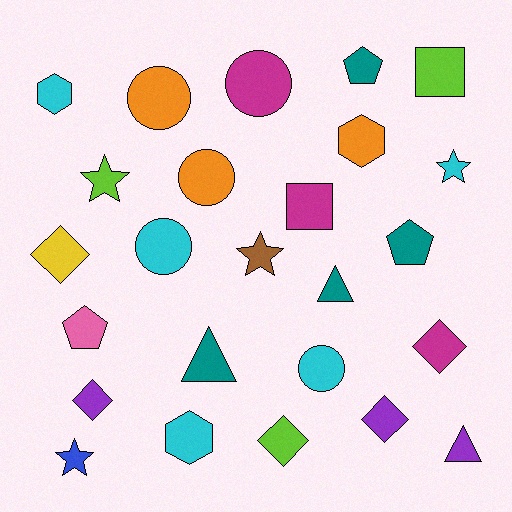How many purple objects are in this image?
There are 3 purple objects.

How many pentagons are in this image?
There are 3 pentagons.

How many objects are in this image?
There are 25 objects.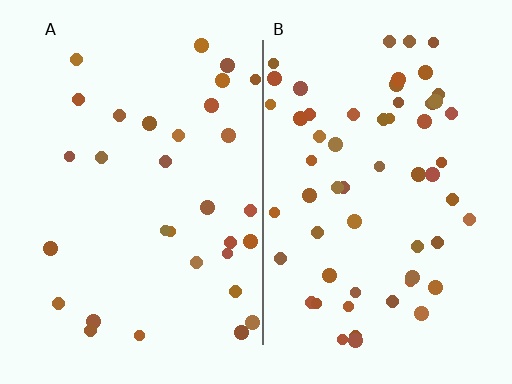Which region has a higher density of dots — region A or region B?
B (the right).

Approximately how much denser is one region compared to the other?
Approximately 2.0× — region B over region A.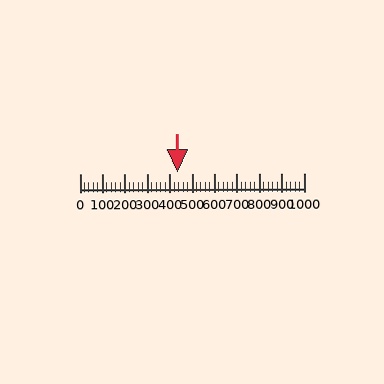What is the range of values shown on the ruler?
The ruler shows values from 0 to 1000.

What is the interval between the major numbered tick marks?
The major tick marks are spaced 100 units apart.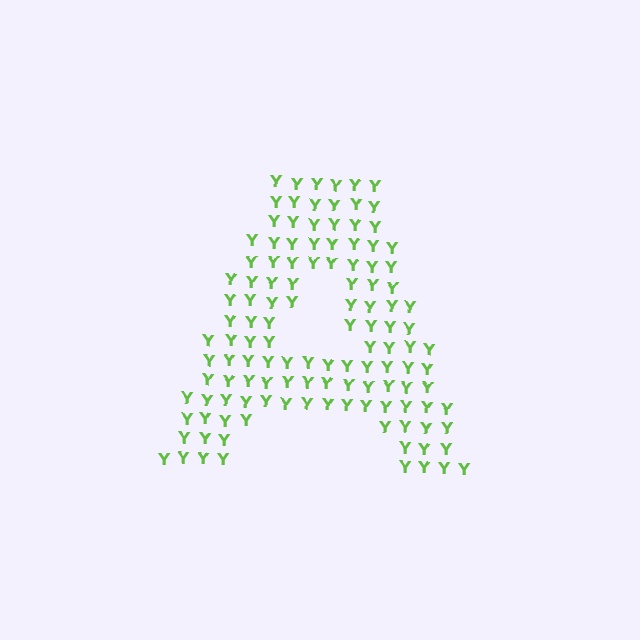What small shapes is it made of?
It is made of small letter Y's.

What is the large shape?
The large shape is the letter A.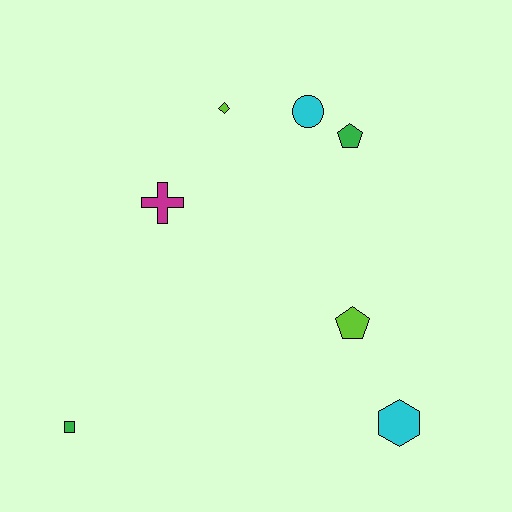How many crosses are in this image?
There is 1 cross.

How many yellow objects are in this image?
There are no yellow objects.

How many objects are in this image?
There are 7 objects.